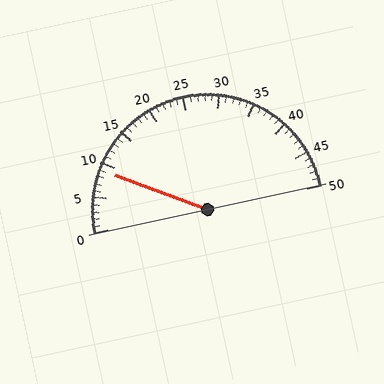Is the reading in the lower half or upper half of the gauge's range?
The reading is in the lower half of the range (0 to 50).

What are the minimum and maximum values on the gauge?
The gauge ranges from 0 to 50.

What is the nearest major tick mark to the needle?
The nearest major tick mark is 10.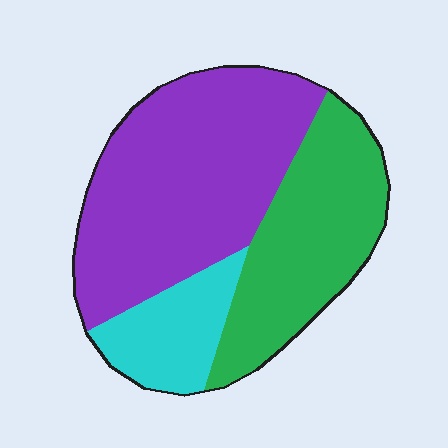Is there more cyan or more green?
Green.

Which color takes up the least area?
Cyan, at roughly 15%.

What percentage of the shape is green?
Green takes up between a quarter and a half of the shape.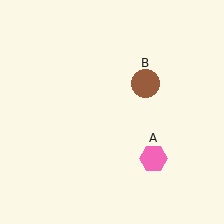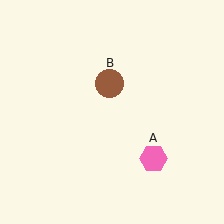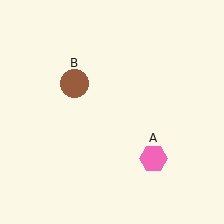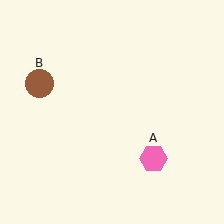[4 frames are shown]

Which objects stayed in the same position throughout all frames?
Pink hexagon (object A) remained stationary.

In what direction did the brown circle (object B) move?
The brown circle (object B) moved left.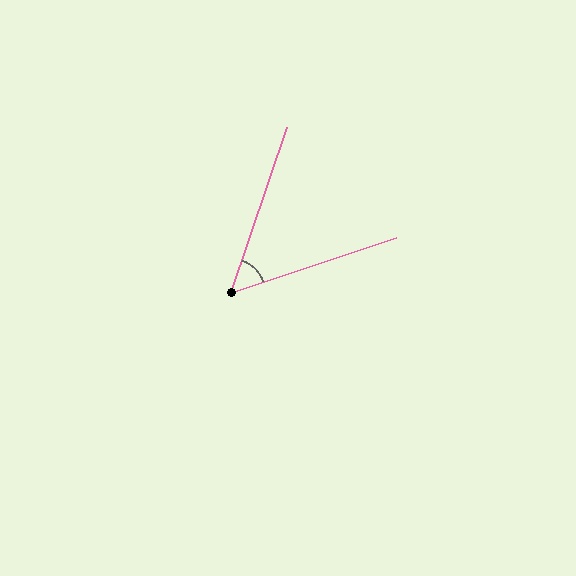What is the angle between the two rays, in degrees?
Approximately 53 degrees.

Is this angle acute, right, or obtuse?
It is acute.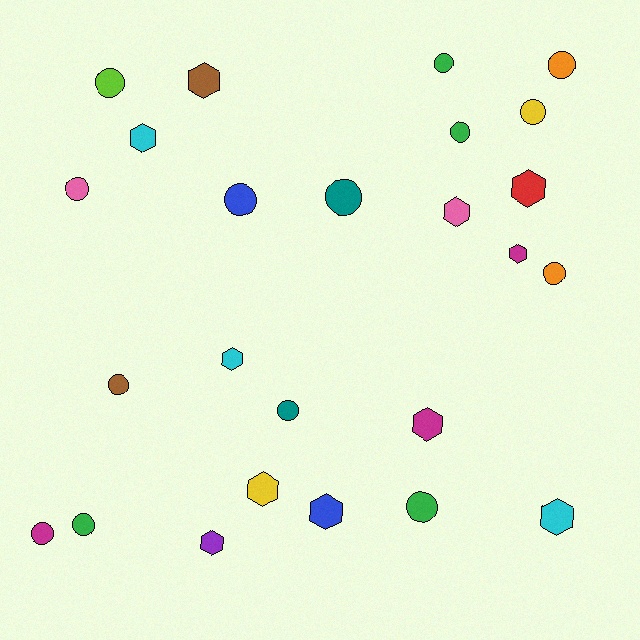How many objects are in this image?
There are 25 objects.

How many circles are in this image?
There are 14 circles.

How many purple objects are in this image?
There is 1 purple object.